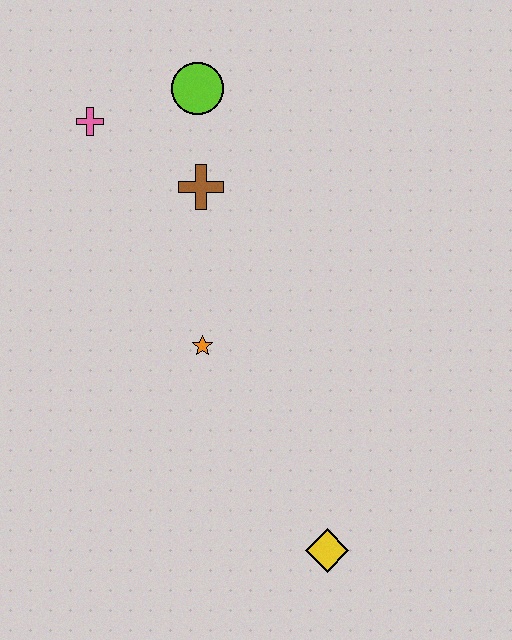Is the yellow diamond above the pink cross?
No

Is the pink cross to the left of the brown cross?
Yes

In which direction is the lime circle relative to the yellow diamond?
The lime circle is above the yellow diamond.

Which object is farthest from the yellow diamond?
The pink cross is farthest from the yellow diamond.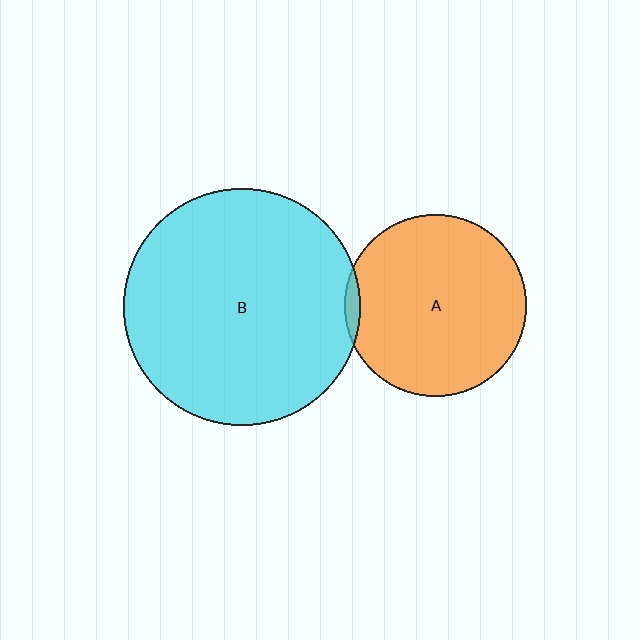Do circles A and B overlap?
Yes.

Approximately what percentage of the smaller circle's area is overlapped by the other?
Approximately 5%.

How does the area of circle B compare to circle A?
Approximately 1.7 times.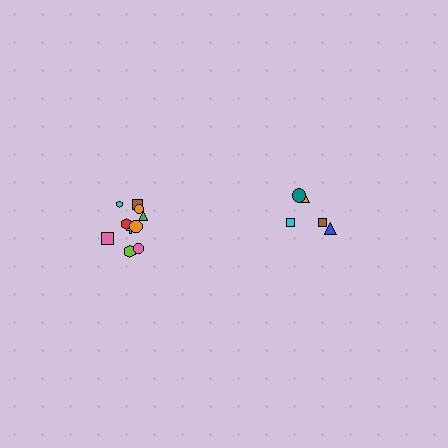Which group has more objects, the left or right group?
The left group.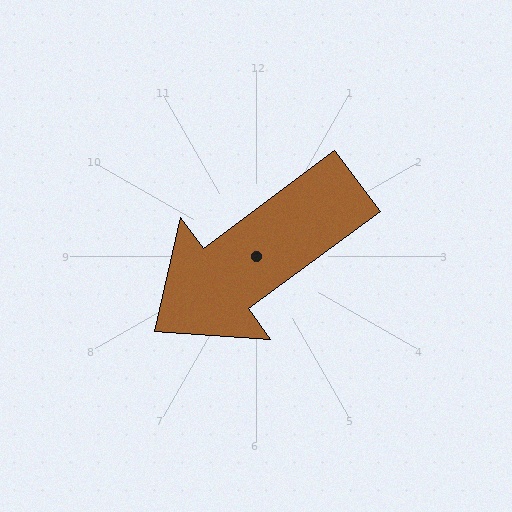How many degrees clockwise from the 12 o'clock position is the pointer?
Approximately 233 degrees.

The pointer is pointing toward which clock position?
Roughly 8 o'clock.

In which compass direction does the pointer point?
Southwest.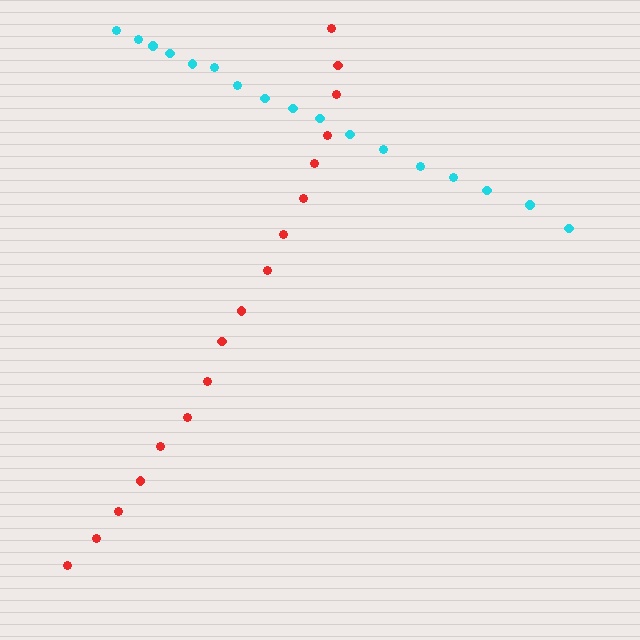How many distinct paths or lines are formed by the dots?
There are 2 distinct paths.